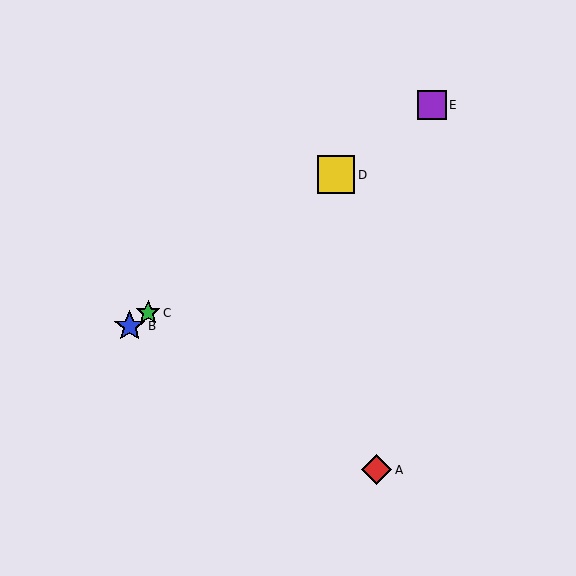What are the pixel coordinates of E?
Object E is at (432, 105).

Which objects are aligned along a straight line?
Objects B, C, D, E are aligned along a straight line.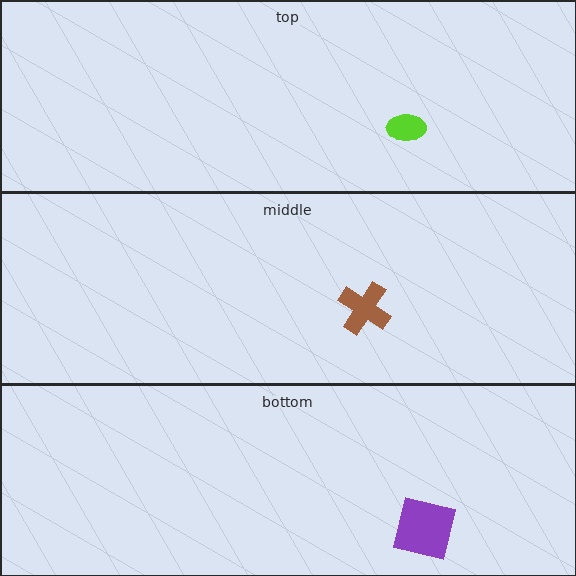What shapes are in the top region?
The lime ellipse.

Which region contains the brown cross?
The middle region.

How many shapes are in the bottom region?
1.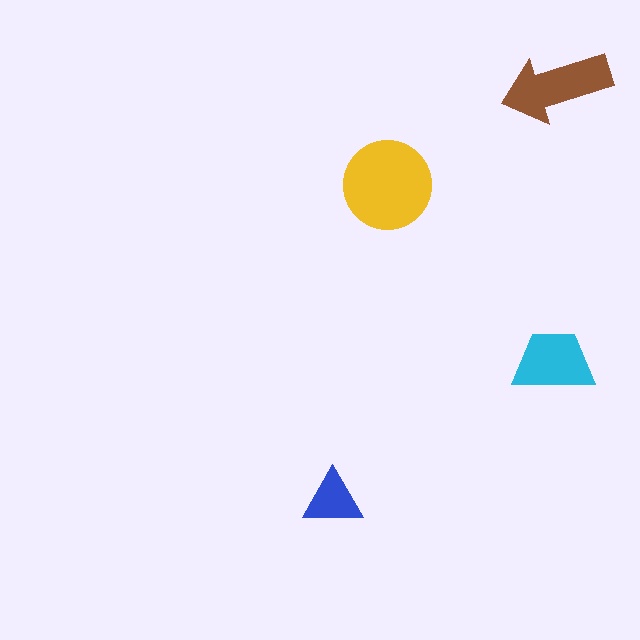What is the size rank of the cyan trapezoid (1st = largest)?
3rd.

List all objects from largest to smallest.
The yellow circle, the brown arrow, the cyan trapezoid, the blue triangle.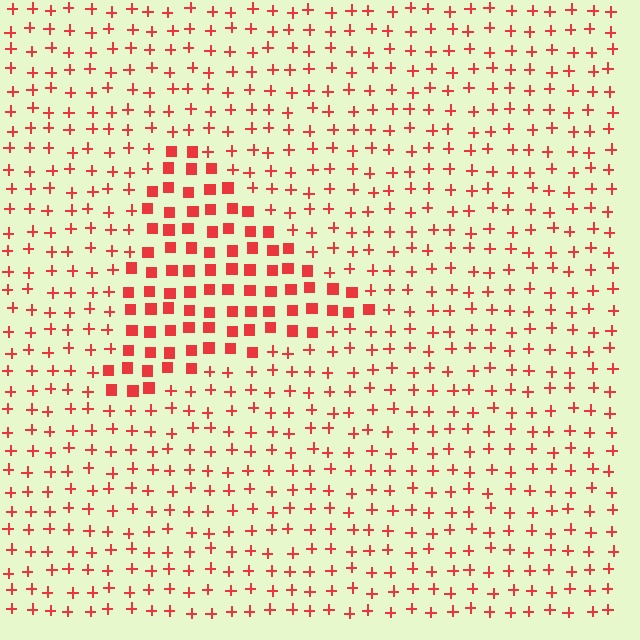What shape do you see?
I see a triangle.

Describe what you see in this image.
The image is filled with small red elements arranged in a uniform grid. A triangle-shaped region contains squares, while the surrounding area contains plus signs. The boundary is defined purely by the change in element shape.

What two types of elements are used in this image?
The image uses squares inside the triangle region and plus signs outside it.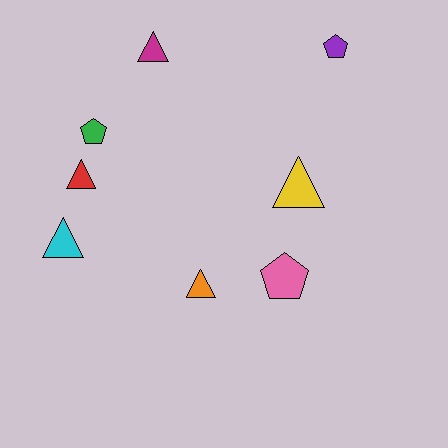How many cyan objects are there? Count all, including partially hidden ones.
There is 1 cyan object.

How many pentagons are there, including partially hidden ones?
There are 3 pentagons.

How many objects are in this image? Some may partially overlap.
There are 8 objects.